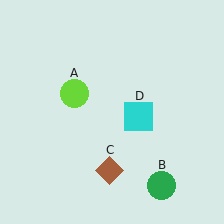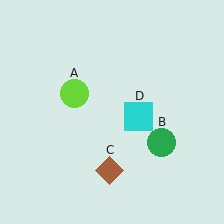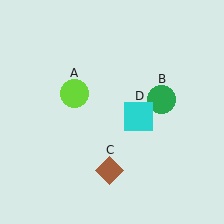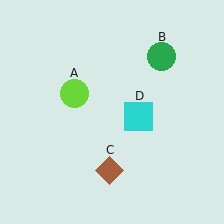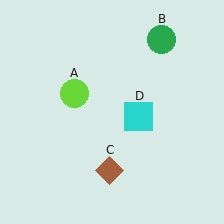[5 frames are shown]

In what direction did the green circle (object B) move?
The green circle (object B) moved up.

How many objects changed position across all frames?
1 object changed position: green circle (object B).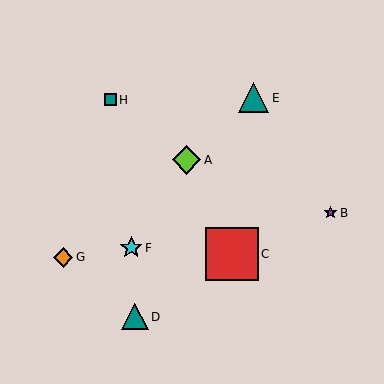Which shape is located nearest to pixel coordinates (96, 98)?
The teal square (labeled H) at (110, 100) is nearest to that location.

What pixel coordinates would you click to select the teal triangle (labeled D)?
Click at (135, 317) to select the teal triangle D.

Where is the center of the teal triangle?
The center of the teal triangle is at (135, 317).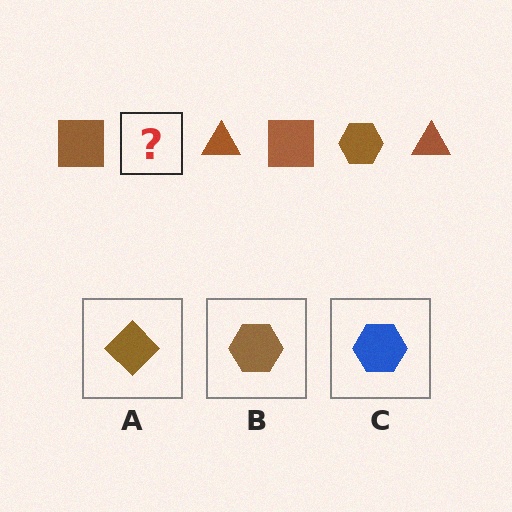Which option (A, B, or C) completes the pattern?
B.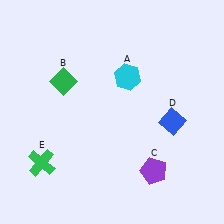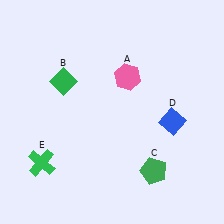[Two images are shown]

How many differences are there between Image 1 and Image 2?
There are 2 differences between the two images.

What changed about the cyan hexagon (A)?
In Image 1, A is cyan. In Image 2, it changed to pink.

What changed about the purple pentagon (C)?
In Image 1, C is purple. In Image 2, it changed to green.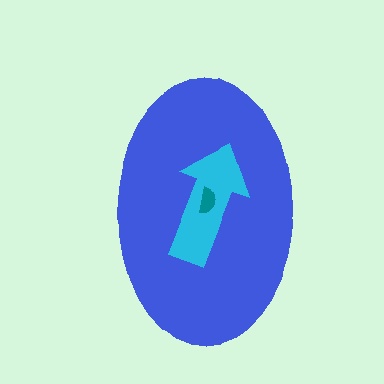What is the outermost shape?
The blue ellipse.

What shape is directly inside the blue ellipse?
The cyan arrow.